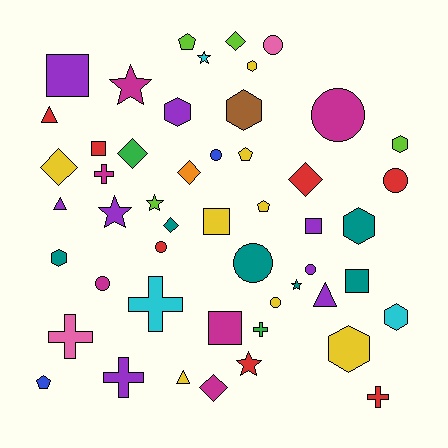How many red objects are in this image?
There are 7 red objects.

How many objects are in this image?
There are 50 objects.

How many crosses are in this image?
There are 6 crosses.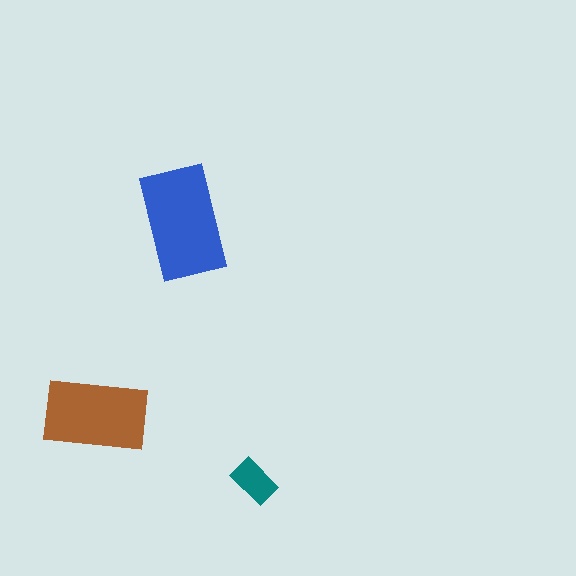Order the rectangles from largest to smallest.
the blue one, the brown one, the teal one.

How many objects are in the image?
There are 3 objects in the image.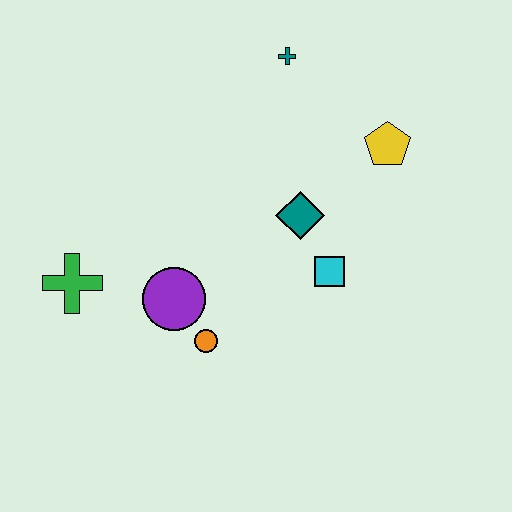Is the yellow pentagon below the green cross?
No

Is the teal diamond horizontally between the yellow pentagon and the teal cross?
Yes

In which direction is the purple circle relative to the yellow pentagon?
The purple circle is to the left of the yellow pentagon.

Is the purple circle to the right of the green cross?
Yes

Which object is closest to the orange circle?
The purple circle is closest to the orange circle.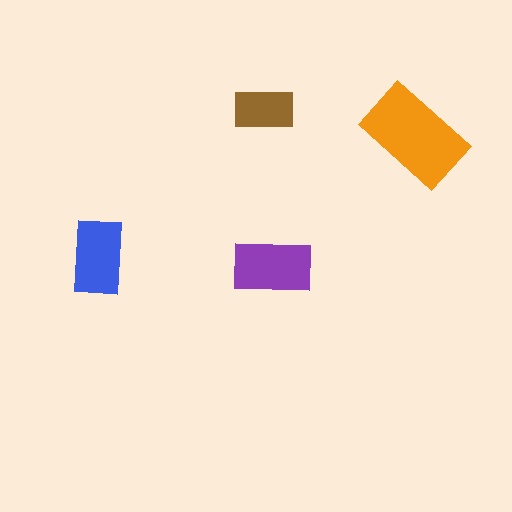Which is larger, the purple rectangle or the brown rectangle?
The purple one.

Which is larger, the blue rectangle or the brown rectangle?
The blue one.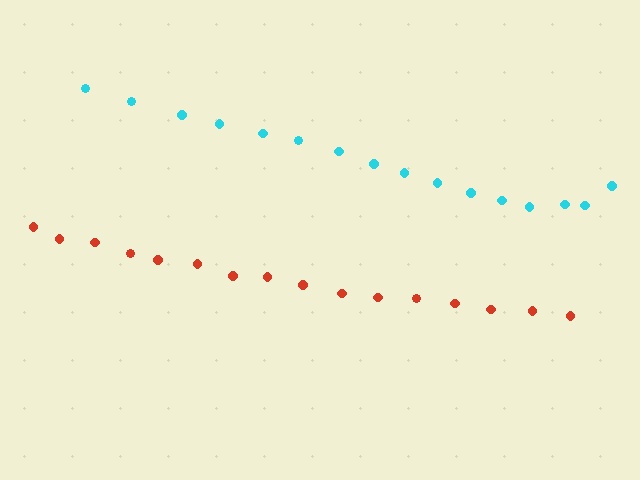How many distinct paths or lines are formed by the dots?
There are 2 distinct paths.